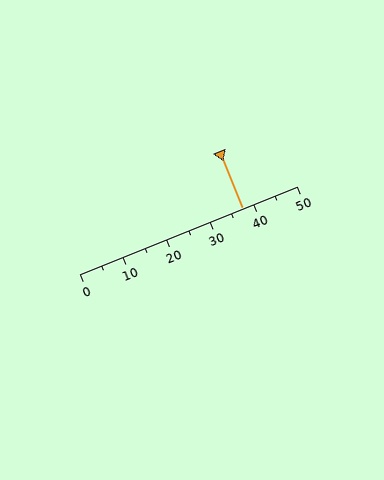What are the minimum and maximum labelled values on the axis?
The axis runs from 0 to 50.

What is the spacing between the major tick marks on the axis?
The major ticks are spaced 10 apart.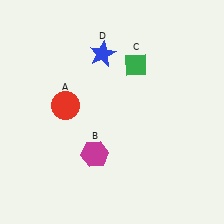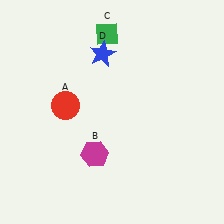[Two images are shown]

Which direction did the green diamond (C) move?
The green diamond (C) moved up.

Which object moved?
The green diamond (C) moved up.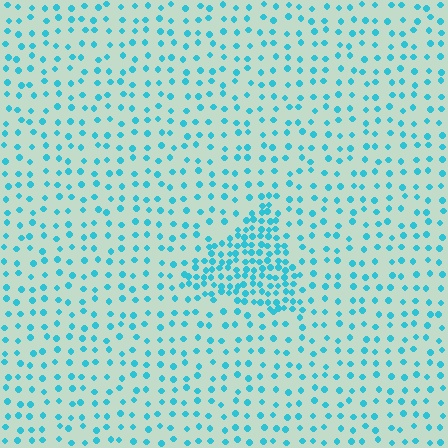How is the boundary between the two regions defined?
The boundary is defined by a change in element density (approximately 2.5x ratio). All elements are the same color, size, and shape.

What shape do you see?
I see a triangle.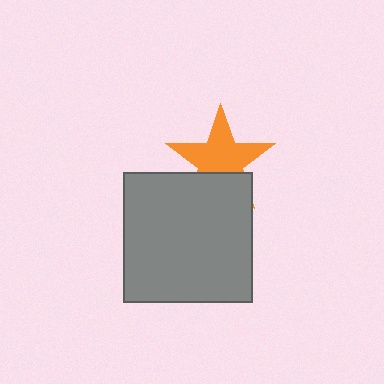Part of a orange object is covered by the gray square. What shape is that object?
It is a star.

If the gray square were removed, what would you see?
You would see the complete orange star.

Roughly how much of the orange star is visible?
Most of it is visible (roughly 67%).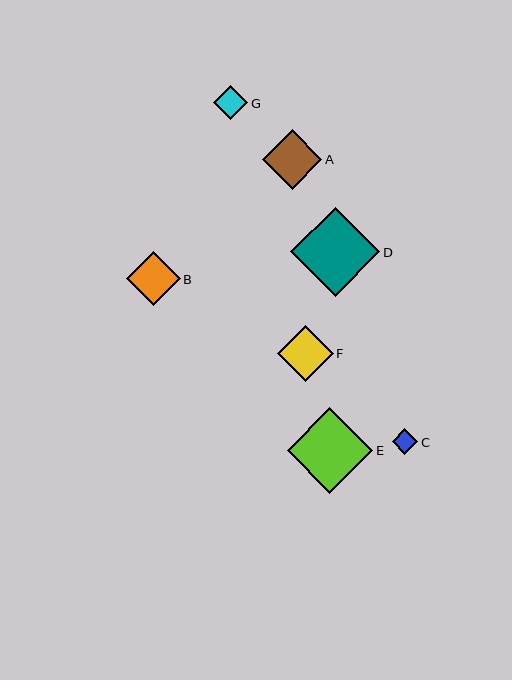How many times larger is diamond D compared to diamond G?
Diamond D is approximately 2.6 times the size of diamond G.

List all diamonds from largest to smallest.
From largest to smallest: D, E, A, F, B, G, C.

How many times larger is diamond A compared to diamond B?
Diamond A is approximately 1.1 times the size of diamond B.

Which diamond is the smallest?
Diamond C is the smallest with a size of approximately 26 pixels.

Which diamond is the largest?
Diamond D is the largest with a size of approximately 89 pixels.